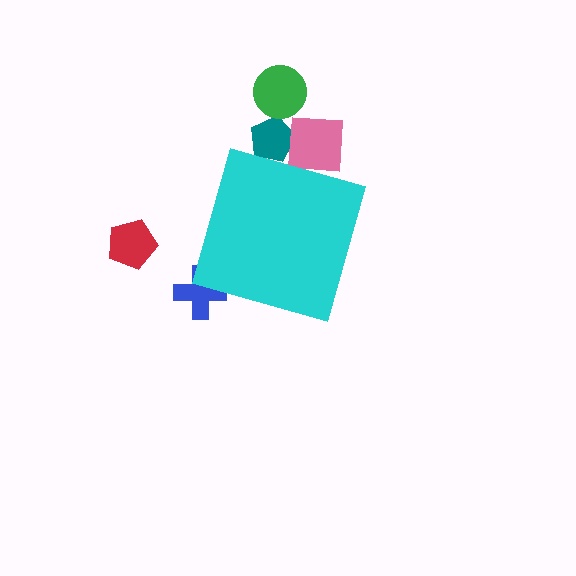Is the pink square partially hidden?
Yes, the pink square is partially hidden behind the cyan diamond.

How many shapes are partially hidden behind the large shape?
3 shapes are partially hidden.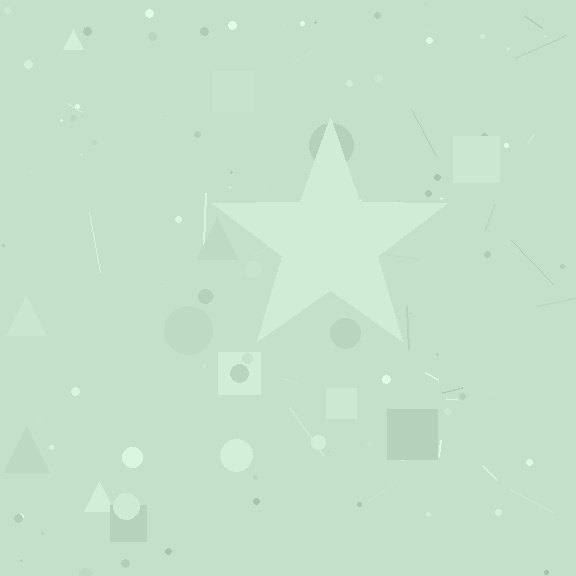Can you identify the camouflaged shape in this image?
The camouflaged shape is a star.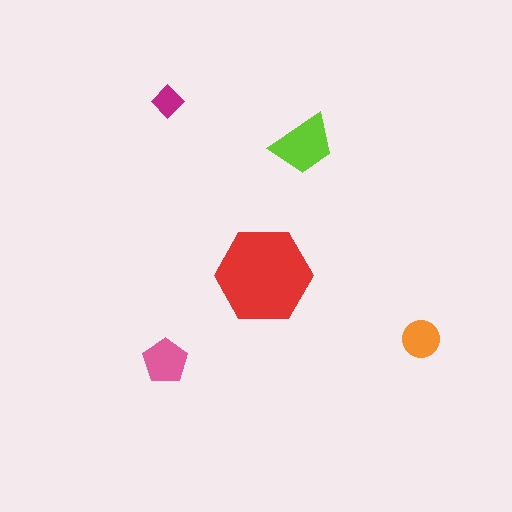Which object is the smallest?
The magenta diamond.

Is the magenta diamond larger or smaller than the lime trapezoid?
Smaller.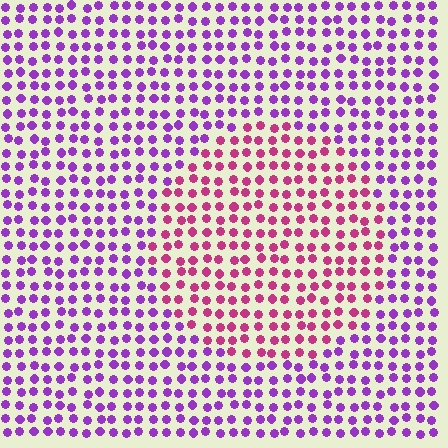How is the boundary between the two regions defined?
The boundary is defined purely by a slight shift in hue (about 45 degrees). Spacing, size, and orientation are identical on both sides.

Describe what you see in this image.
The image is filled with small purple elements in a uniform arrangement. A circle-shaped region is visible where the elements are tinted to a slightly different hue, forming a subtle color boundary.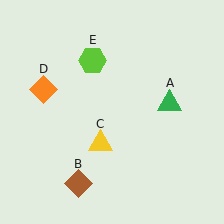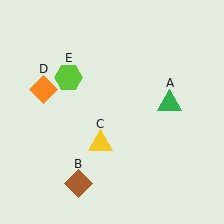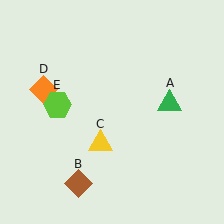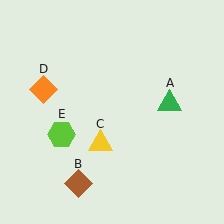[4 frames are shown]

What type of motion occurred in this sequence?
The lime hexagon (object E) rotated counterclockwise around the center of the scene.